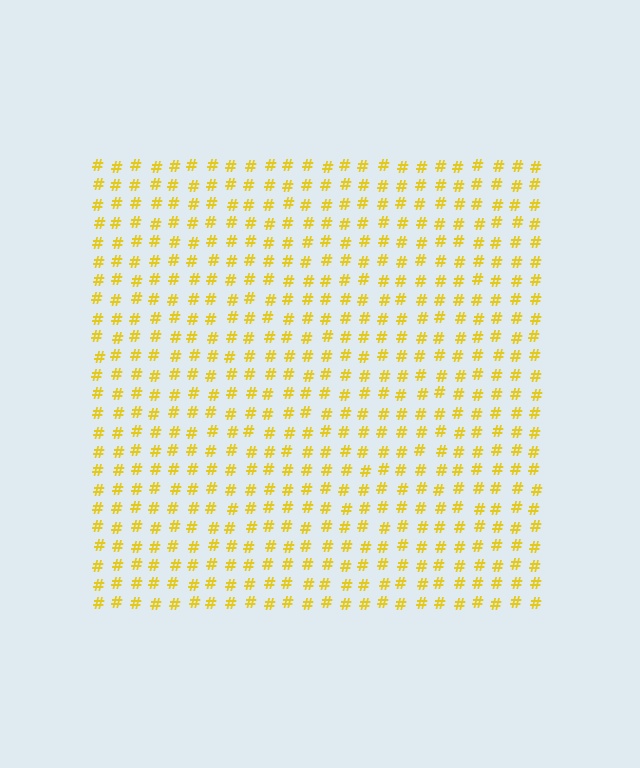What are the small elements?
The small elements are hash symbols.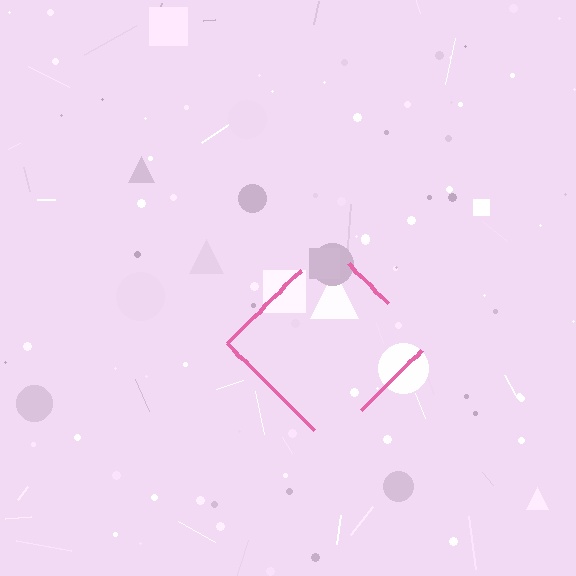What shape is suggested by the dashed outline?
The dashed outline suggests a diamond.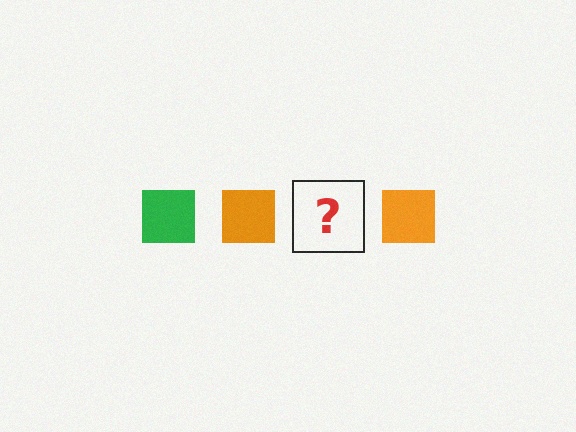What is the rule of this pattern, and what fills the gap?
The rule is that the pattern cycles through green, orange squares. The gap should be filled with a green square.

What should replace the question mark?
The question mark should be replaced with a green square.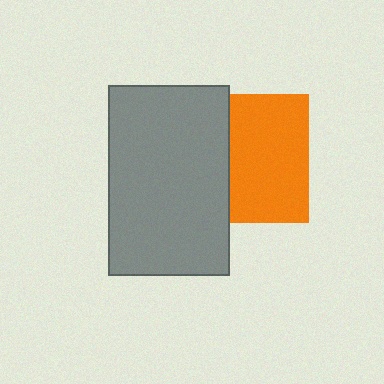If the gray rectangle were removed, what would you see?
You would see the complete orange square.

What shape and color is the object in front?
The object in front is a gray rectangle.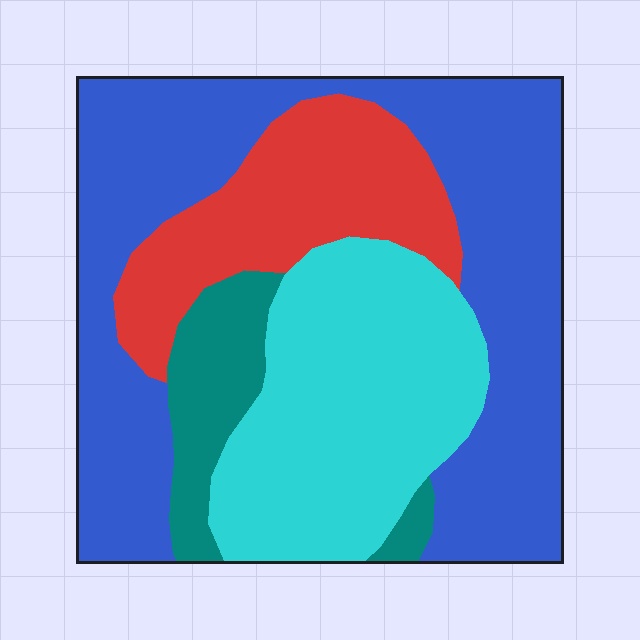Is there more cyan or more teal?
Cyan.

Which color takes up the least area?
Teal, at roughly 10%.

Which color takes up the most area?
Blue, at roughly 45%.